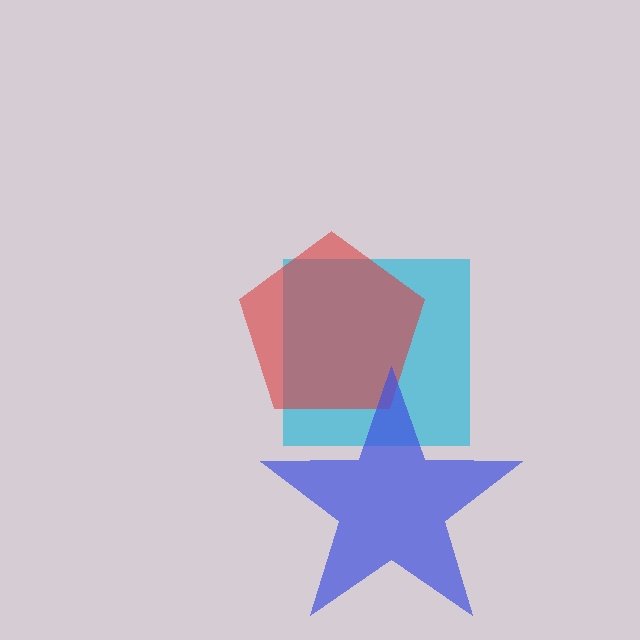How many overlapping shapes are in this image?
There are 3 overlapping shapes in the image.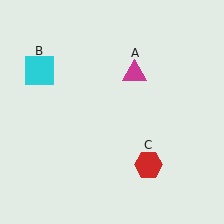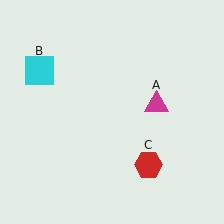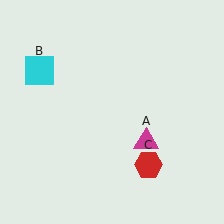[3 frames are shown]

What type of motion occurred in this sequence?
The magenta triangle (object A) rotated clockwise around the center of the scene.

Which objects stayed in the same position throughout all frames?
Cyan square (object B) and red hexagon (object C) remained stationary.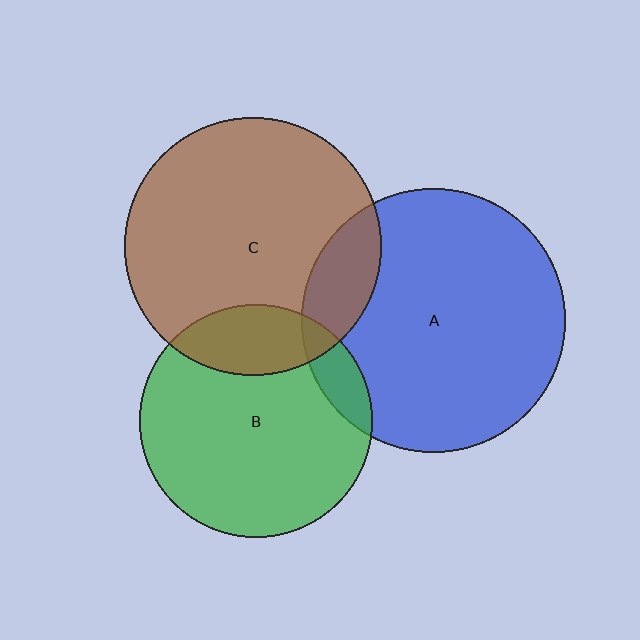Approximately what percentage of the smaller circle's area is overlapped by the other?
Approximately 15%.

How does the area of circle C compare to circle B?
Approximately 1.2 times.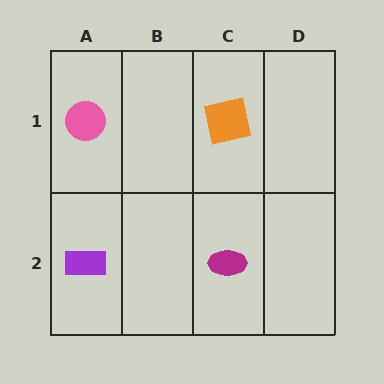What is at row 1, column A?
A pink circle.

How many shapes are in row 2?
2 shapes.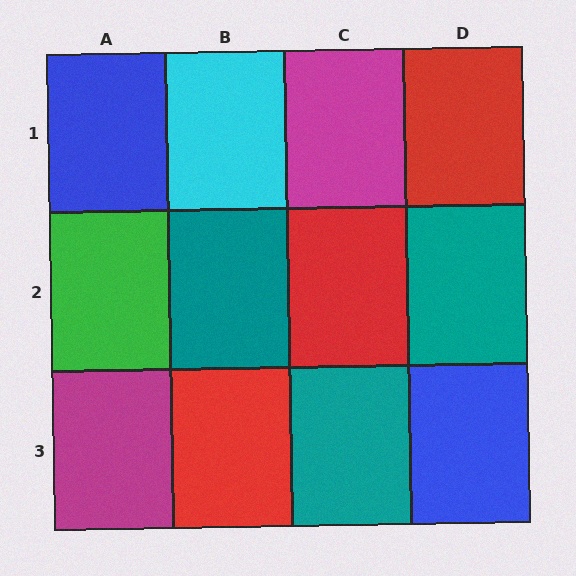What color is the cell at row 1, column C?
Magenta.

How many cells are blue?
2 cells are blue.